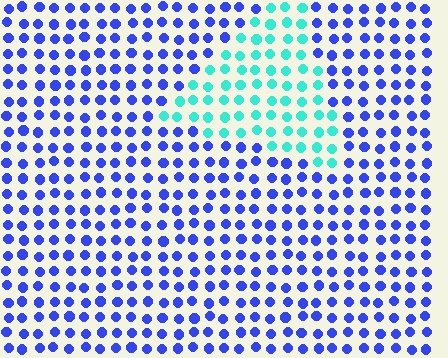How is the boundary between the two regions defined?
The boundary is defined purely by a slight shift in hue (about 62 degrees). Spacing, size, and orientation are identical on both sides.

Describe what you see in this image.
The image is filled with small blue elements in a uniform arrangement. A triangle-shaped region is visible where the elements are tinted to a slightly different hue, forming a subtle color boundary.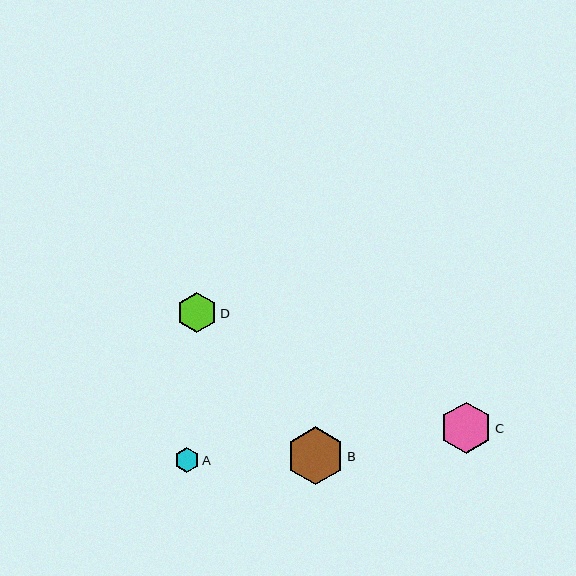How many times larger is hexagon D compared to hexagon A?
Hexagon D is approximately 1.6 times the size of hexagon A.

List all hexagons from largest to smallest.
From largest to smallest: B, C, D, A.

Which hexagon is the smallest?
Hexagon A is the smallest with a size of approximately 25 pixels.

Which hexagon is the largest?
Hexagon B is the largest with a size of approximately 58 pixels.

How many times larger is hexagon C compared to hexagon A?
Hexagon C is approximately 2.1 times the size of hexagon A.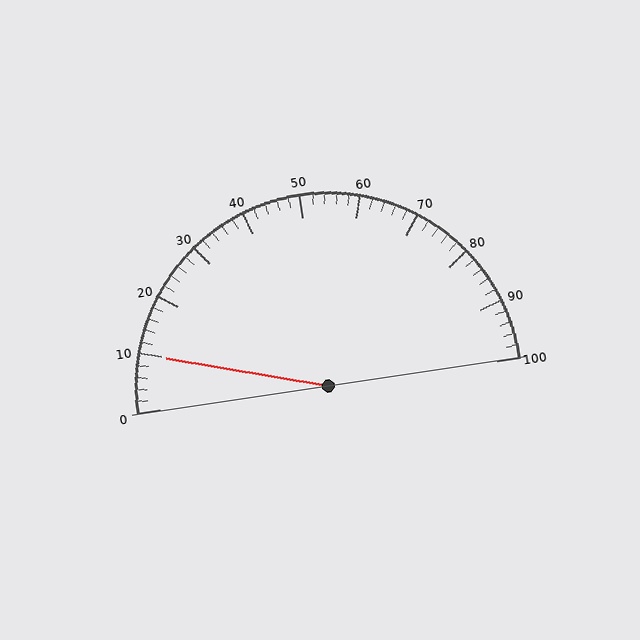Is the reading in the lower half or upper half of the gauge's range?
The reading is in the lower half of the range (0 to 100).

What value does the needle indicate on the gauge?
The needle indicates approximately 10.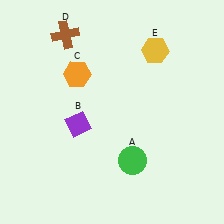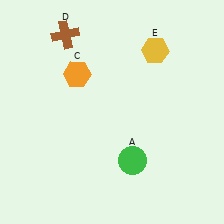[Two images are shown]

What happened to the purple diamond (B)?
The purple diamond (B) was removed in Image 2. It was in the bottom-left area of Image 1.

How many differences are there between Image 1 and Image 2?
There is 1 difference between the two images.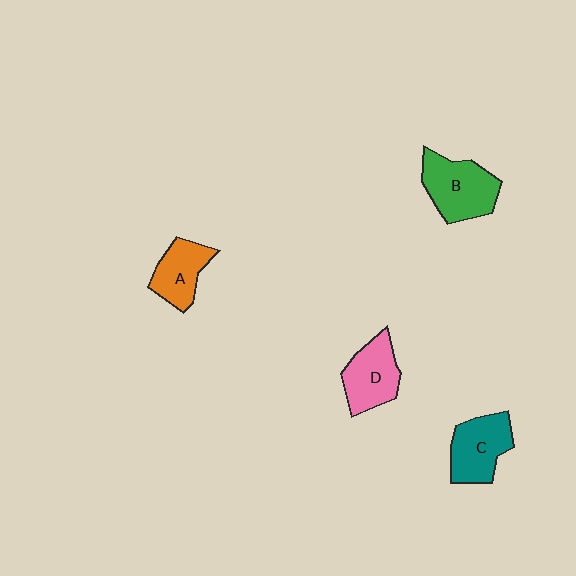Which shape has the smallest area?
Shape A (orange).